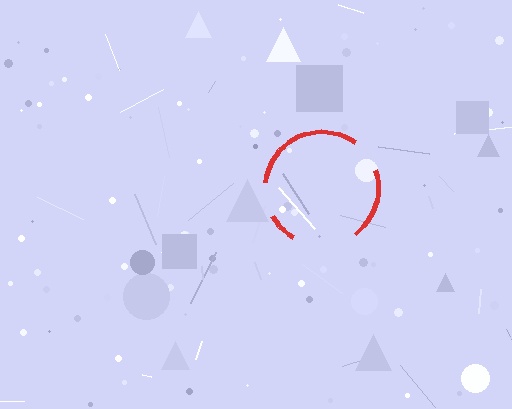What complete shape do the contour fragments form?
The contour fragments form a circle.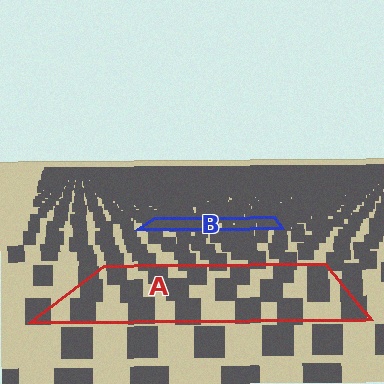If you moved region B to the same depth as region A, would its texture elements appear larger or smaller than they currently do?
They would appear larger. At a closer depth, the same texture elements are projected at a bigger on-screen size.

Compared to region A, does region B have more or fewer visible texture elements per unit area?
Region B has more texture elements per unit area — they are packed more densely because it is farther away.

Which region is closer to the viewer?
Region A is closer. The texture elements there are larger and more spread out.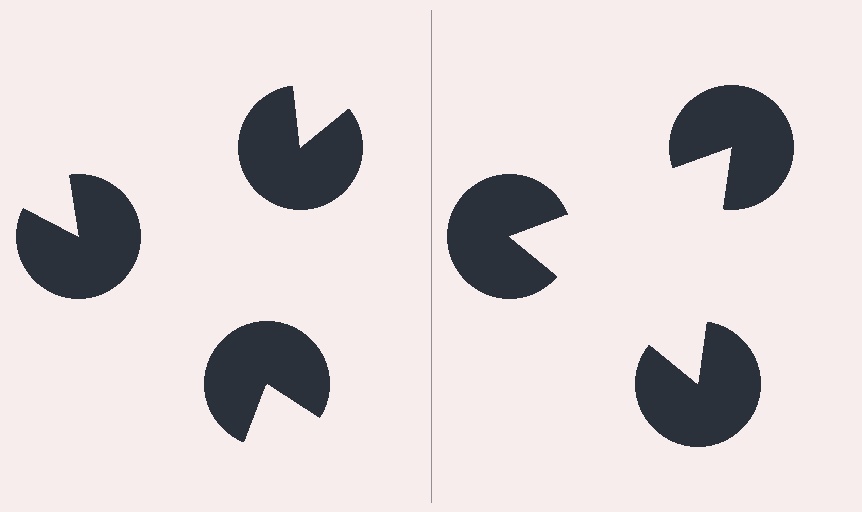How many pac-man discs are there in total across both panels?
6 — 3 on each side.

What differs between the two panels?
The pac-man discs are positioned identically on both sides; only the wedge orientations differ. On the right they align to a triangle; on the left they are misaligned.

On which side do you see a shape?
An illusory triangle appears on the right side. On the left side the wedge cuts are rotated, so no coherent shape forms.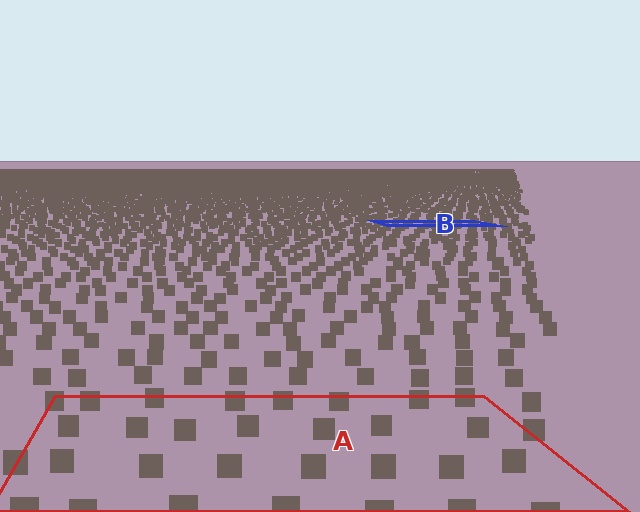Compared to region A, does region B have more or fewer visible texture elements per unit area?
Region B has more texture elements per unit area — they are packed more densely because it is farther away.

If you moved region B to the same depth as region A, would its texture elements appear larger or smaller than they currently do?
They would appear larger. At a closer depth, the same texture elements are projected at a bigger on-screen size.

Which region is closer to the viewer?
Region A is closer. The texture elements there are larger and more spread out.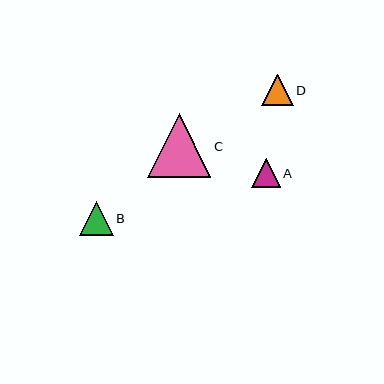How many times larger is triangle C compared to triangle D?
Triangle C is approximately 2.0 times the size of triangle D.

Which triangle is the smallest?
Triangle A is the smallest with a size of approximately 29 pixels.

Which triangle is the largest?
Triangle C is the largest with a size of approximately 63 pixels.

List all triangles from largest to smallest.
From largest to smallest: C, B, D, A.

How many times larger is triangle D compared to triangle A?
Triangle D is approximately 1.1 times the size of triangle A.